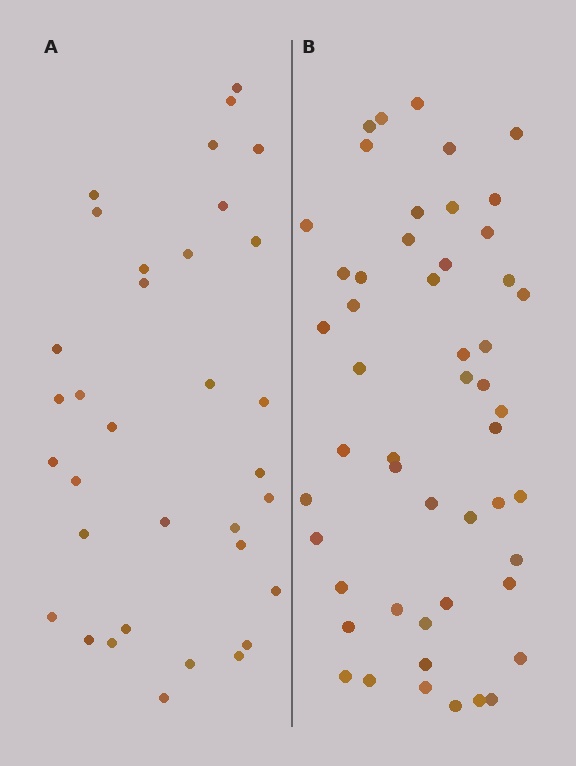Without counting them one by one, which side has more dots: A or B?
Region B (the right region) has more dots.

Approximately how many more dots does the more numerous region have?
Region B has approximately 15 more dots than region A.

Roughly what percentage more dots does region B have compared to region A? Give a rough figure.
About 50% more.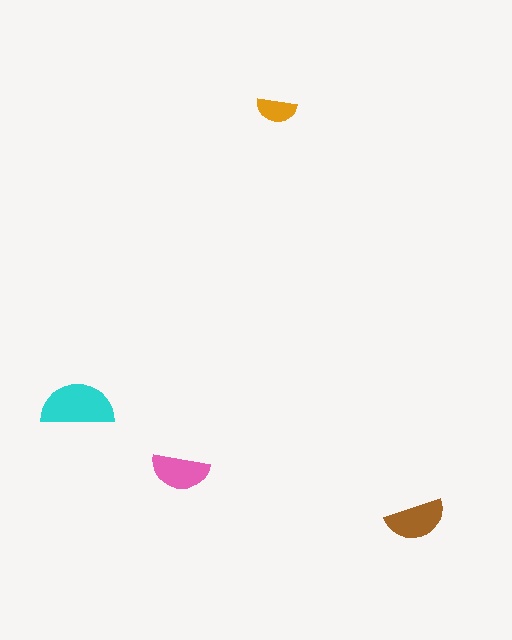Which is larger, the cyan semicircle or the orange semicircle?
The cyan one.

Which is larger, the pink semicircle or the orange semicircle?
The pink one.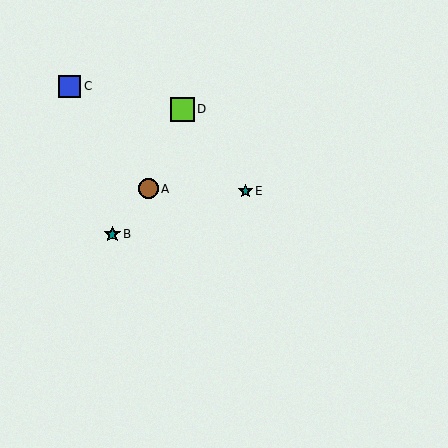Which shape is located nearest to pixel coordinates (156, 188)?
The brown circle (labeled A) at (148, 189) is nearest to that location.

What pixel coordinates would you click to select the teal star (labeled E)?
Click at (245, 191) to select the teal star E.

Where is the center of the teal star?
The center of the teal star is at (112, 234).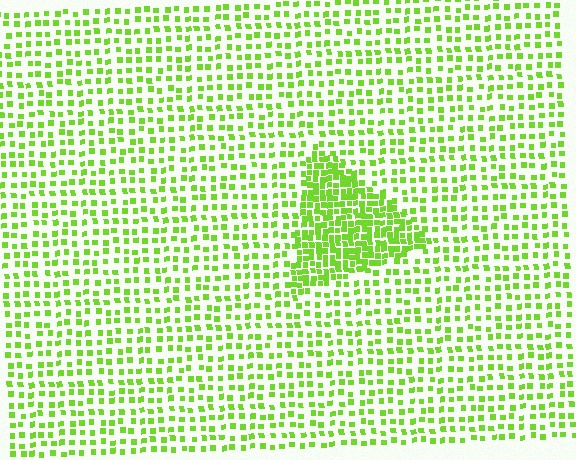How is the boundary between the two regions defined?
The boundary is defined by a change in element density (approximately 2.3x ratio). All elements are the same color, size, and shape.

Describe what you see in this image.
The image contains small lime elements arranged at two different densities. A triangle-shaped region is visible where the elements are more densely packed than the surrounding area.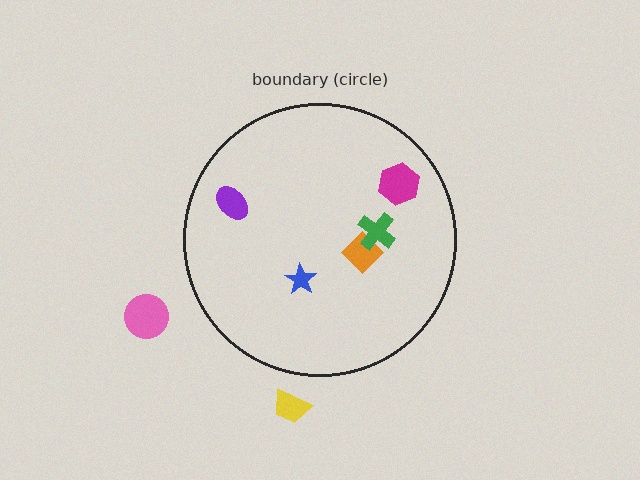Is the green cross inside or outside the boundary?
Inside.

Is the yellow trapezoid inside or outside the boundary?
Outside.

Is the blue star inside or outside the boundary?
Inside.